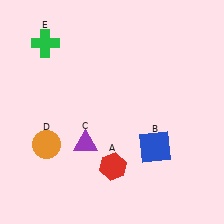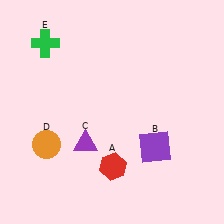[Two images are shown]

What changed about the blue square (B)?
In Image 1, B is blue. In Image 2, it changed to purple.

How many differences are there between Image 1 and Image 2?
There is 1 difference between the two images.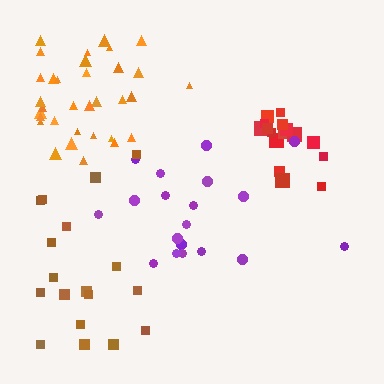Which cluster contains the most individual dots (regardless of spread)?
Orange (34).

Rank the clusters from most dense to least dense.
red, orange, purple, brown.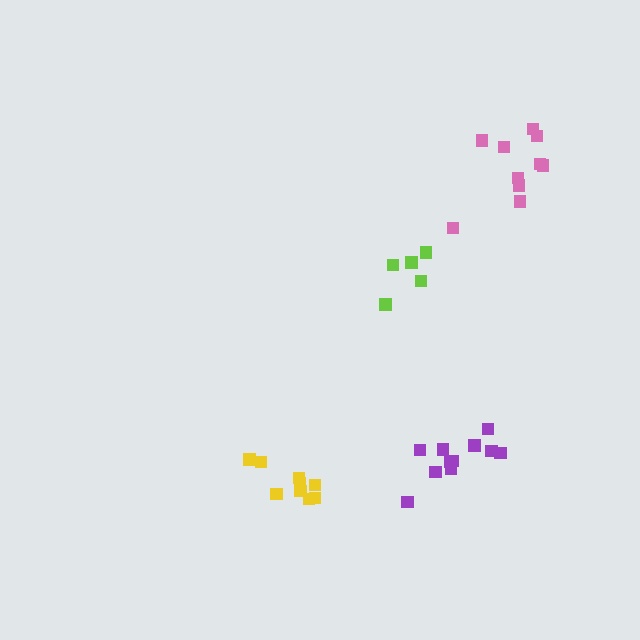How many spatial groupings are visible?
There are 4 spatial groupings.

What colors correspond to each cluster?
The clusters are colored: purple, yellow, lime, pink.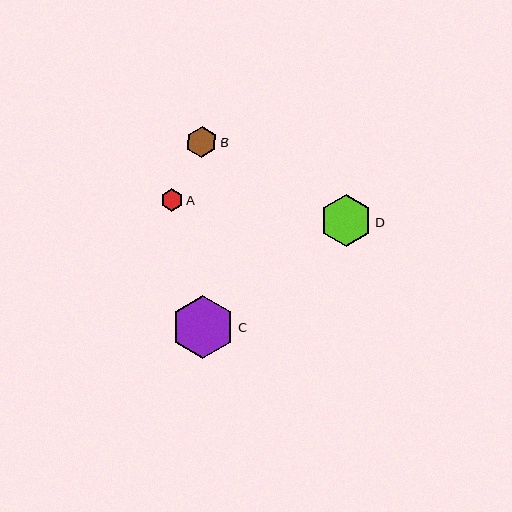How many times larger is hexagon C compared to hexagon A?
Hexagon C is approximately 2.8 times the size of hexagon A.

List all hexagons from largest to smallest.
From largest to smallest: C, D, B, A.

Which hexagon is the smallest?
Hexagon A is the smallest with a size of approximately 23 pixels.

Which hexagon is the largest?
Hexagon C is the largest with a size of approximately 64 pixels.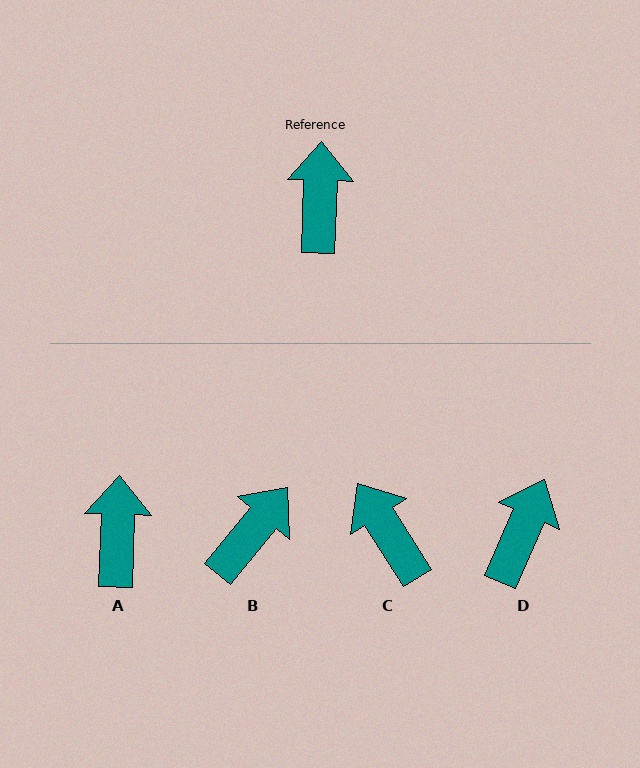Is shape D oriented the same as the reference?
No, it is off by about 22 degrees.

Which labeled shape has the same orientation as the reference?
A.